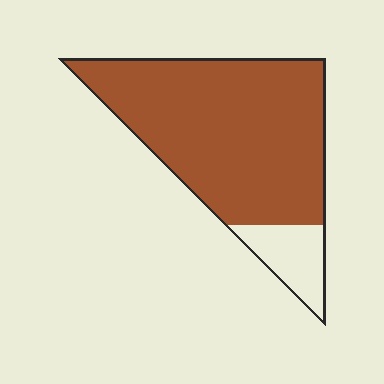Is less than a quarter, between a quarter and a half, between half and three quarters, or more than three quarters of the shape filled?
More than three quarters.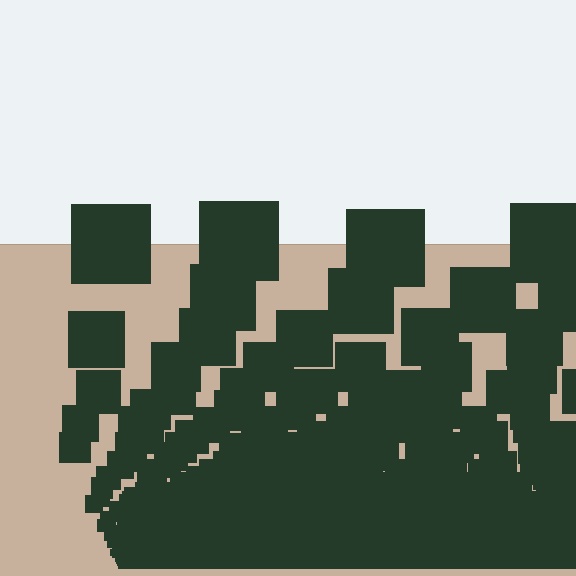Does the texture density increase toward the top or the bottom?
Density increases toward the bottom.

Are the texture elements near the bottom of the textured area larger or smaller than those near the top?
Smaller. The gradient is inverted — elements near the bottom are smaller and denser.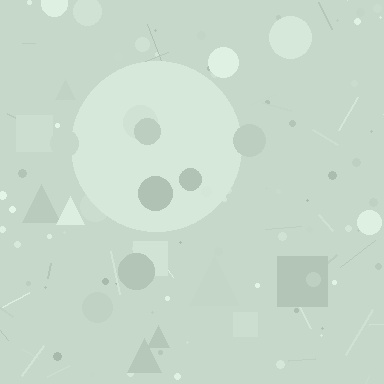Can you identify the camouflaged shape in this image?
The camouflaged shape is a circle.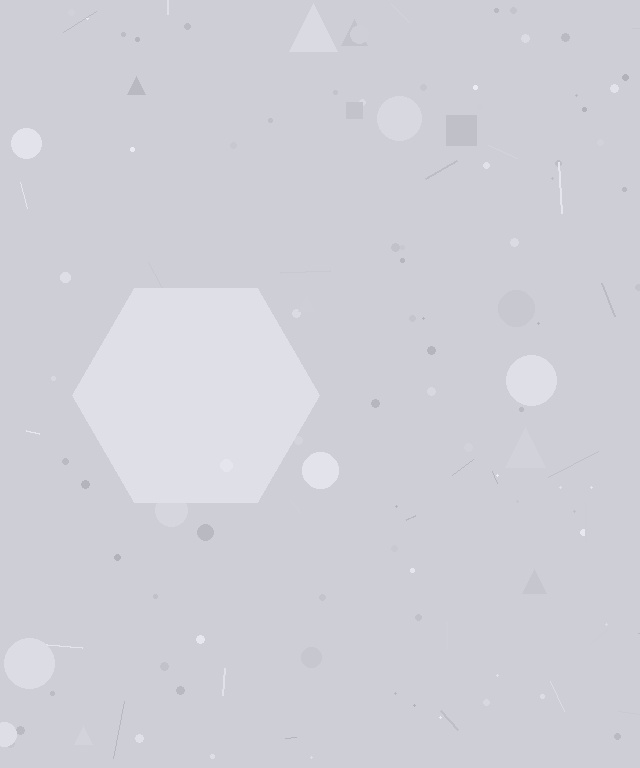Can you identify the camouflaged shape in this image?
The camouflaged shape is a hexagon.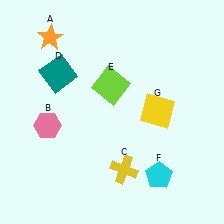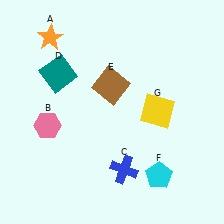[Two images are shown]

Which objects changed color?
C changed from yellow to blue. E changed from lime to brown.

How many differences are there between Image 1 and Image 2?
There are 2 differences between the two images.